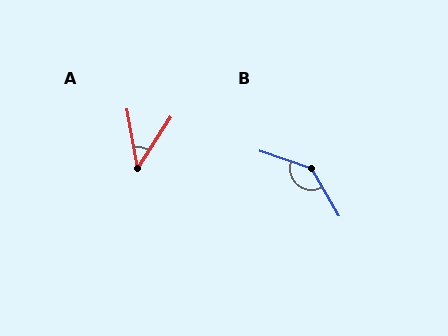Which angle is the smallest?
A, at approximately 43 degrees.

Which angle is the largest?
B, at approximately 139 degrees.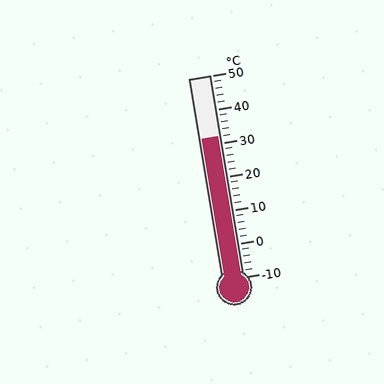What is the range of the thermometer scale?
The thermometer scale ranges from -10°C to 50°C.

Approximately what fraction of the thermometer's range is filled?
The thermometer is filled to approximately 70% of its range.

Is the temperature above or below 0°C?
The temperature is above 0°C.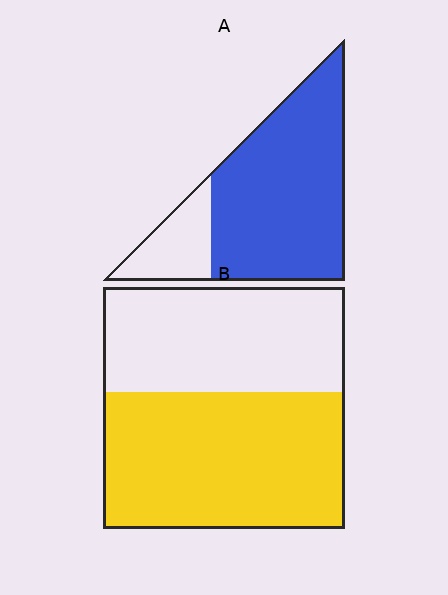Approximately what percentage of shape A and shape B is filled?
A is approximately 80% and B is approximately 55%.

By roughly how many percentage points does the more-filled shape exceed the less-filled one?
By roughly 25 percentage points (A over B).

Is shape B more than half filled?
Yes.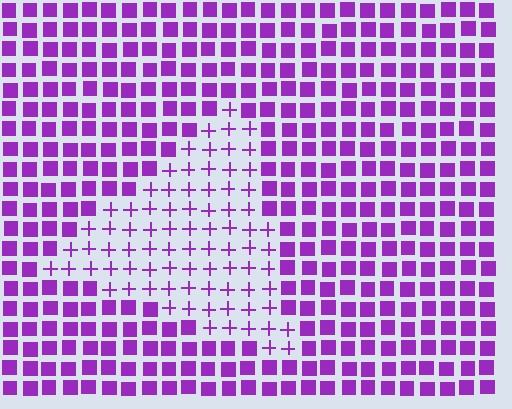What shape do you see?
I see a triangle.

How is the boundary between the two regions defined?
The boundary is defined by a change in element shape: plus signs inside vs. squares outside. All elements share the same color and spacing.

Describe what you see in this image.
The image is filled with small purple elements arranged in a uniform grid. A triangle-shaped region contains plus signs, while the surrounding area contains squares. The boundary is defined purely by the change in element shape.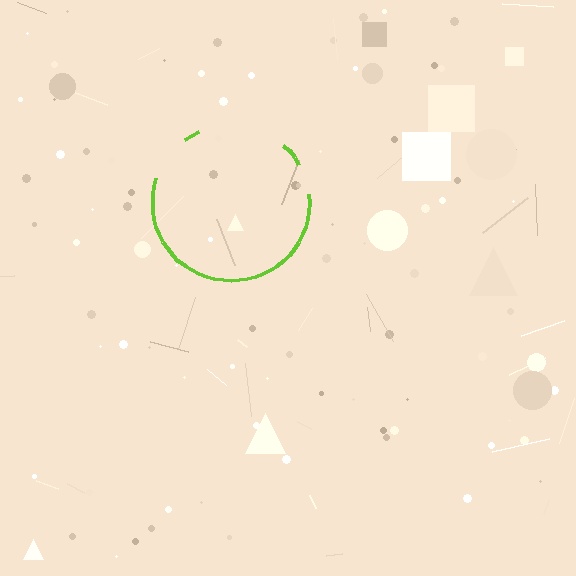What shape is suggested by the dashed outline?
The dashed outline suggests a circle.